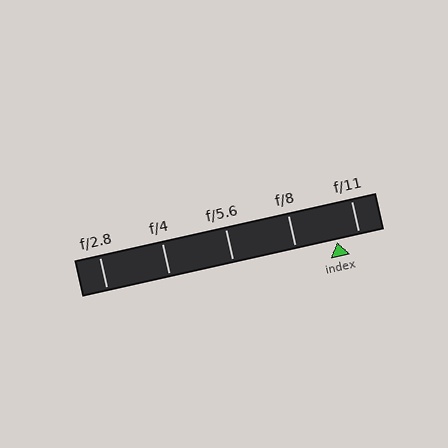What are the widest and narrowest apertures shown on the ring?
The widest aperture shown is f/2.8 and the narrowest is f/11.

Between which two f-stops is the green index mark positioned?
The index mark is between f/8 and f/11.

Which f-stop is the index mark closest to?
The index mark is closest to f/11.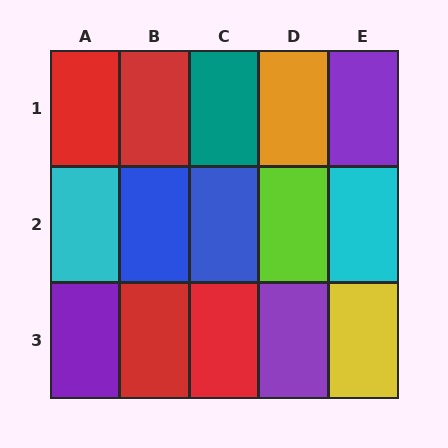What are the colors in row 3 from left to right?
Purple, red, red, purple, yellow.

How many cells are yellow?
1 cell is yellow.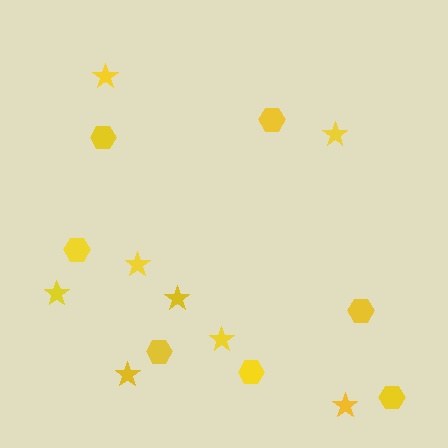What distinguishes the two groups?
There are 2 groups: one group of hexagons (7) and one group of stars (8).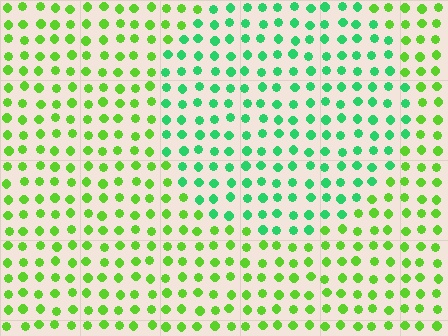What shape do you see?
I see a circle.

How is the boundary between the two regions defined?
The boundary is defined purely by a slight shift in hue (about 40 degrees). Spacing, size, and orientation are identical on both sides.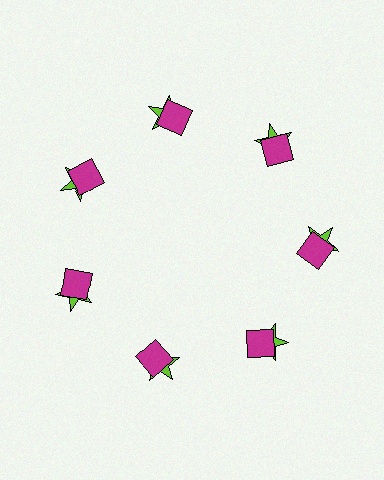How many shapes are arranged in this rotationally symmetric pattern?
There are 14 shapes, arranged in 7 groups of 2.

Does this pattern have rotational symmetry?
Yes, this pattern has 7-fold rotational symmetry. It looks the same after rotating 51 degrees around the center.